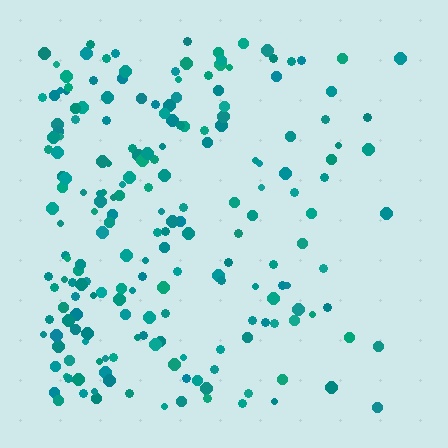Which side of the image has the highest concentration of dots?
The left.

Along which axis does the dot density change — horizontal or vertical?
Horizontal.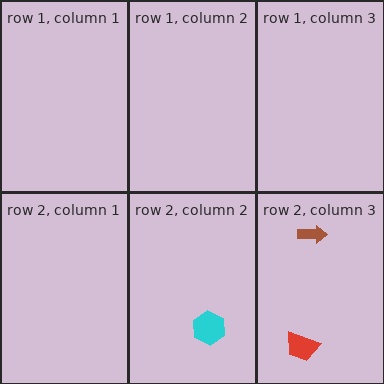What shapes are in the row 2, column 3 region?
The red trapezoid, the brown arrow.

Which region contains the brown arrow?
The row 2, column 3 region.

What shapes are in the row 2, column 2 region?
The cyan hexagon.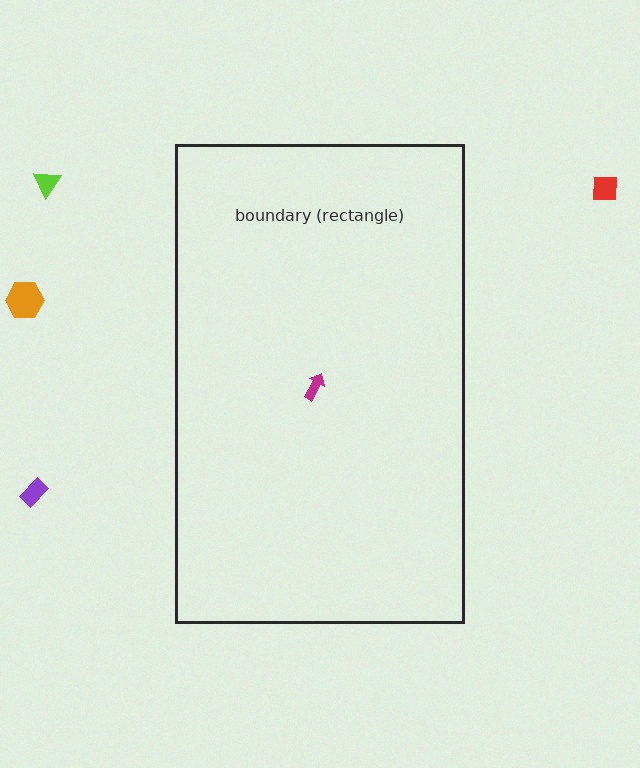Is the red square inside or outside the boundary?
Outside.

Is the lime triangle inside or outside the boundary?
Outside.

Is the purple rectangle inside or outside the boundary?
Outside.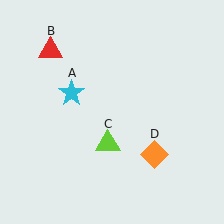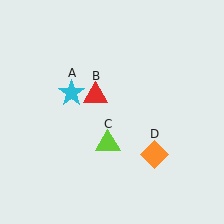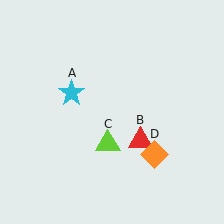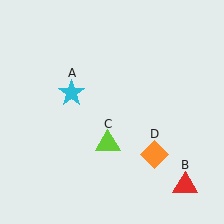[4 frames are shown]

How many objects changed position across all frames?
1 object changed position: red triangle (object B).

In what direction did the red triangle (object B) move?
The red triangle (object B) moved down and to the right.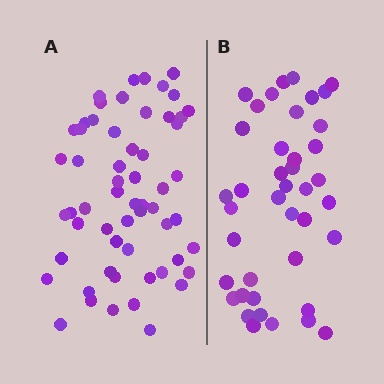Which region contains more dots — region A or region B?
Region A (the left region) has more dots.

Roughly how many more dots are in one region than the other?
Region A has approximately 15 more dots than region B.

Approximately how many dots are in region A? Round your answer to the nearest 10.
About 60 dots. (The exact count is 58, which rounds to 60.)